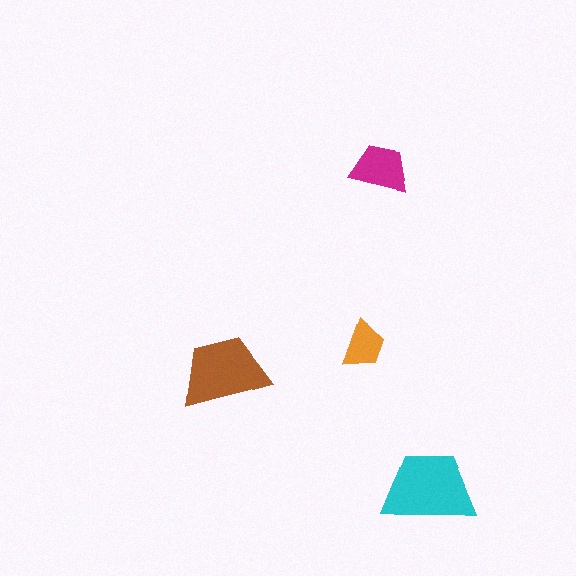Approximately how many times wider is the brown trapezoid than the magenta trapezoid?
About 1.5 times wider.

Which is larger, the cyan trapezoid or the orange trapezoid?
The cyan one.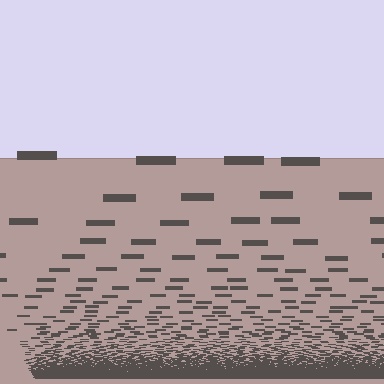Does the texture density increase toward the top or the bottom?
Density increases toward the bottom.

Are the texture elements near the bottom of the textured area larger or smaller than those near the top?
Smaller. The gradient is inverted — elements near the bottom are smaller and denser.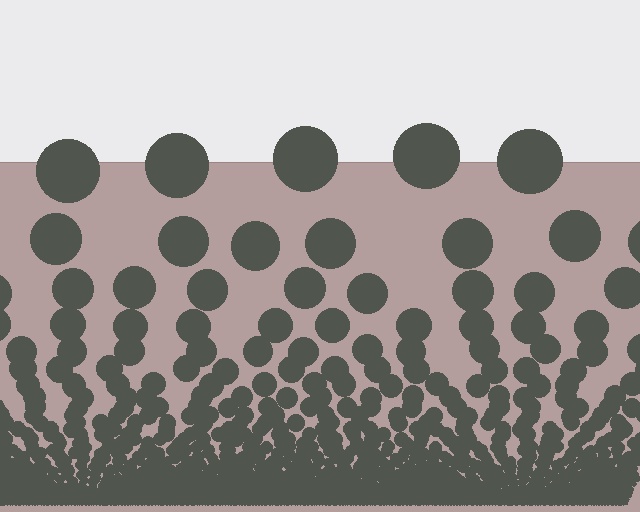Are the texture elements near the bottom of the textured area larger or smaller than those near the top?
Smaller. The gradient is inverted — elements near the bottom are smaller and denser.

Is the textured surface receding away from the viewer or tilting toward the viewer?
The surface appears to tilt toward the viewer. Texture elements get larger and sparser toward the top.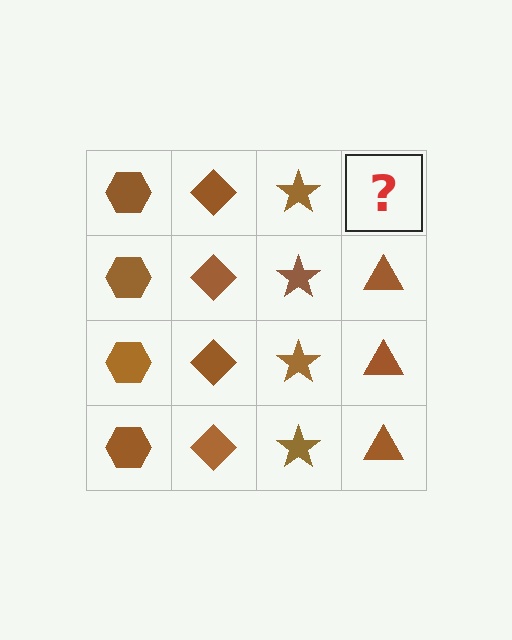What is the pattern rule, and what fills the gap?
The rule is that each column has a consistent shape. The gap should be filled with a brown triangle.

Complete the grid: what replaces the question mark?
The question mark should be replaced with a brown triangle.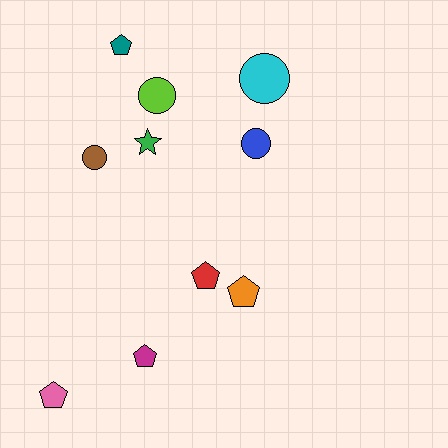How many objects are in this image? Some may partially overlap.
There are 10 objects.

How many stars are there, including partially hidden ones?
There is 1 star.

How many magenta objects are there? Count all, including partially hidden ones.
There is 1 magenta object.